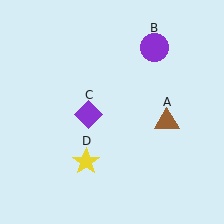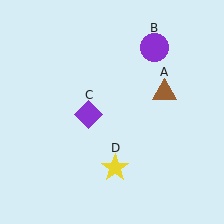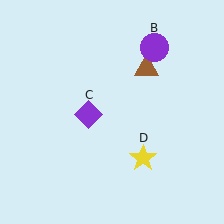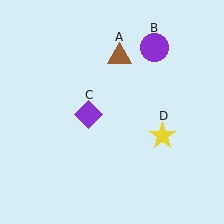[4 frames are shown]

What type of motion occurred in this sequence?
The brown triangle (object A), yellow star (object D) rotated counterclockwise around the center of the scene.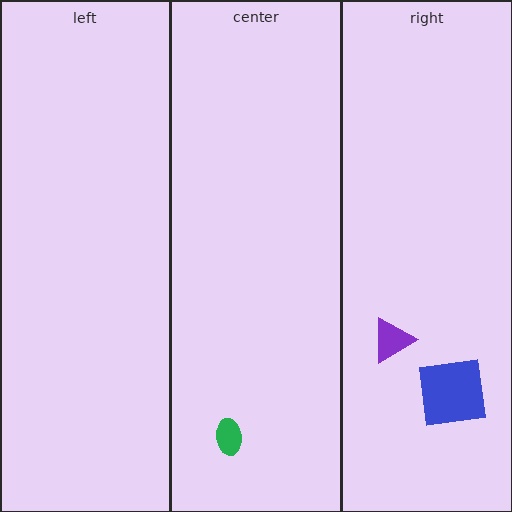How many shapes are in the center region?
1.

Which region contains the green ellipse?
The center region.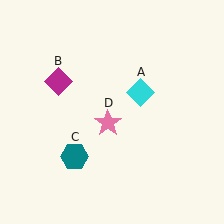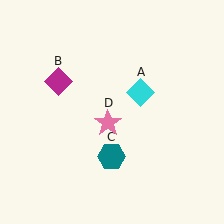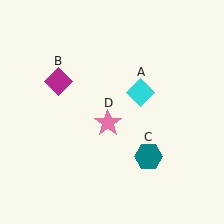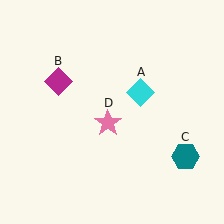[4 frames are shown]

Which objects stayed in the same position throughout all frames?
Cyan diamond (object A) and magenta diamond (object B) and pink star (object D) remained stationary.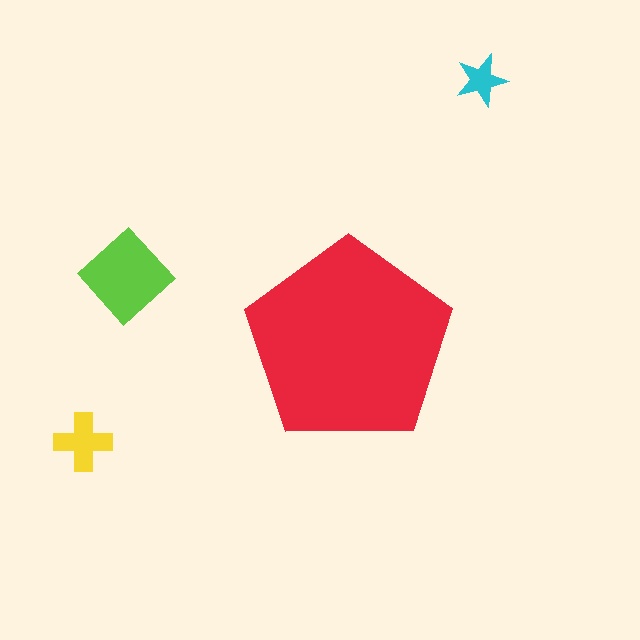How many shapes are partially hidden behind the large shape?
0 shapes are partially hidden.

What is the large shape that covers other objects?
A red pentagon.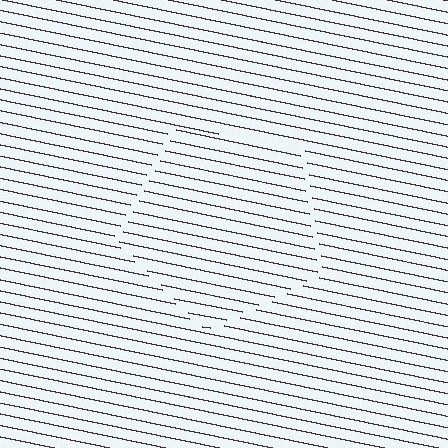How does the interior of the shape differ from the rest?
The interior of the shape contains the same grating, shifted by half a period — the contour is defined by the phase discontinuity where line-ends from the inner and outer gratings abut.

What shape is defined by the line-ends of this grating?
An illusory pentagon. The interior of the shape contains the same grating, shifted by half a period — the contour is defined by the phase discontinuity where line-ends from the inner and outer gratings abut.